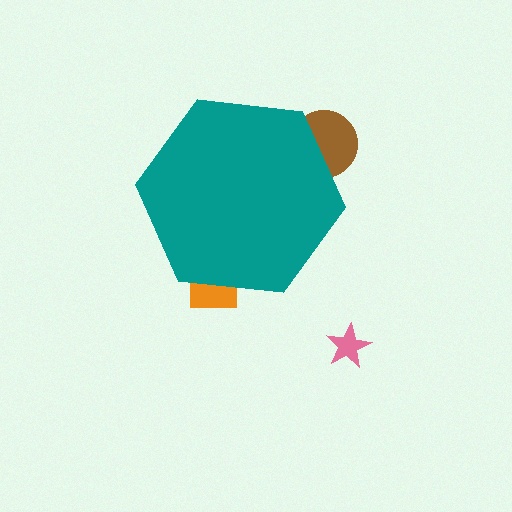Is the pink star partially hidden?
No, the pink star is fully visible.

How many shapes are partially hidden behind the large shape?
2 shapes are partially hidden.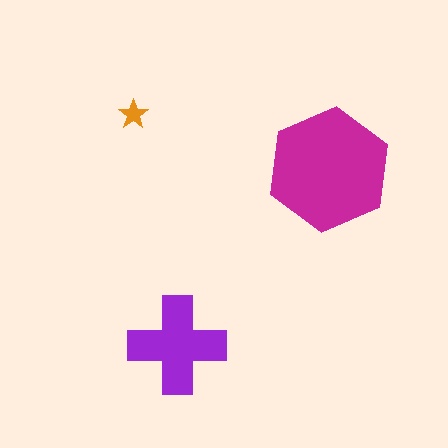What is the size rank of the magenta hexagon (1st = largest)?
1st.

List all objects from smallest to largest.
The orange star, the purple cross, the magenta hexagon.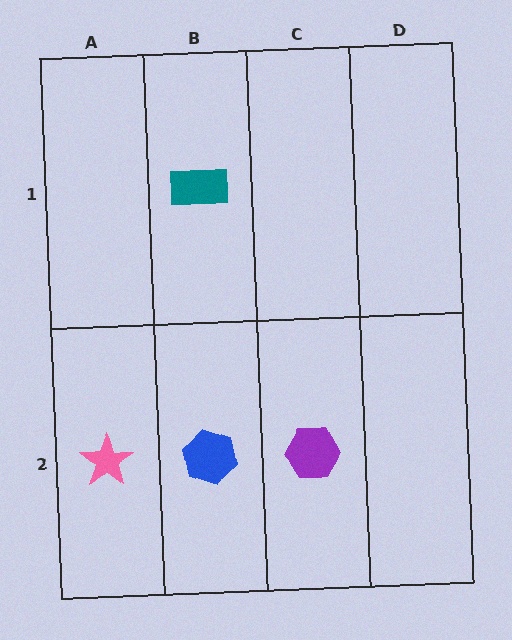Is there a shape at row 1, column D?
No, that cell is empty.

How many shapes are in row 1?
1 shape.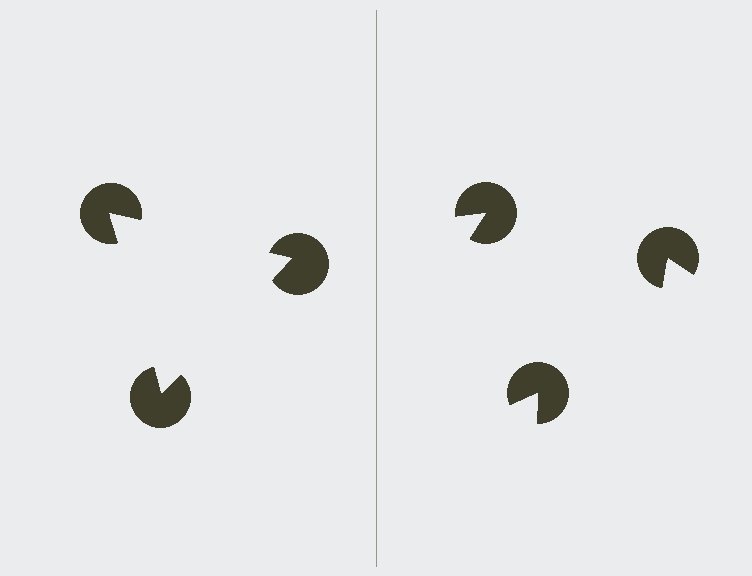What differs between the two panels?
The pac-man discs are positioned identically on both sides; only the wedge orientations differ. On the left they align to a triangle; on the right they are misaligned.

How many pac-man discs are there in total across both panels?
6 — 3 on each side.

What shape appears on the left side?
An illusory triangle.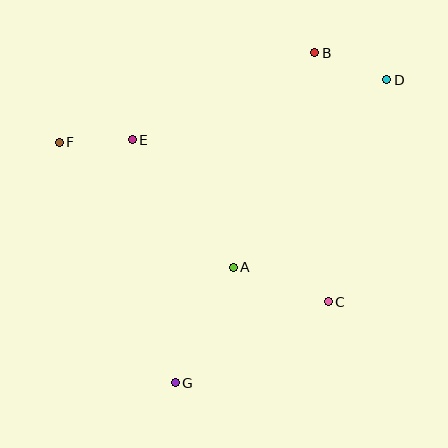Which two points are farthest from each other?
Points D and G are farthest from each other.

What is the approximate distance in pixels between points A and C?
The distance between A and C is approximately 101 pixels.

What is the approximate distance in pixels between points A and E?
The distance between A and E is approximately 163 pixels.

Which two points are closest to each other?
Points E and F are closest to each other.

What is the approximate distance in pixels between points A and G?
The distance between A and G is approximately 129 pixels.